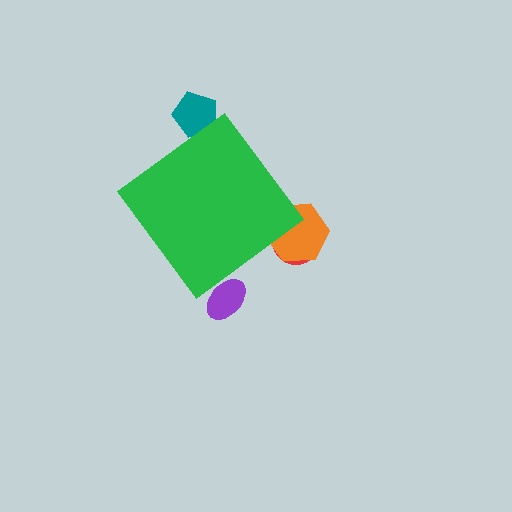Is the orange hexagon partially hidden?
Yes, the orange hexagon is partially hidden behind the green diamond.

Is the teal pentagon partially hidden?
Yes, the teal pentagon is partially hidden behind the green diamond.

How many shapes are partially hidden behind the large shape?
4 shapes are partially hidden.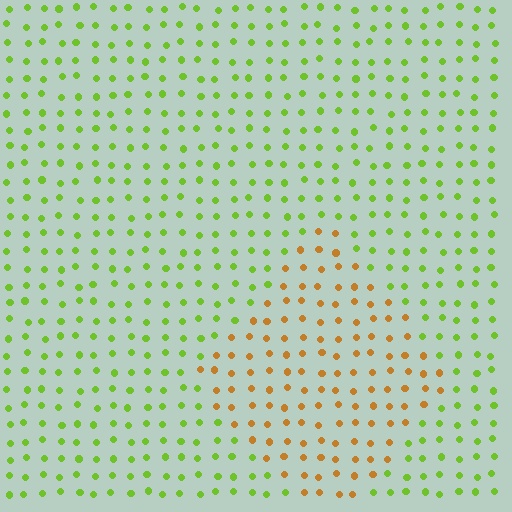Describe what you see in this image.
The image is filled with small lime elements in a uniform arrangement. A diamond-shaped region is visible where the elements are tinted to a slightly different hue, forming a subtle color boundary.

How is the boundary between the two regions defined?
The boundary is defined purely by a slight shift in hue (about 60 degrees). Spacing, size, and orientation are identical on both sides.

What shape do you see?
I see a diamond.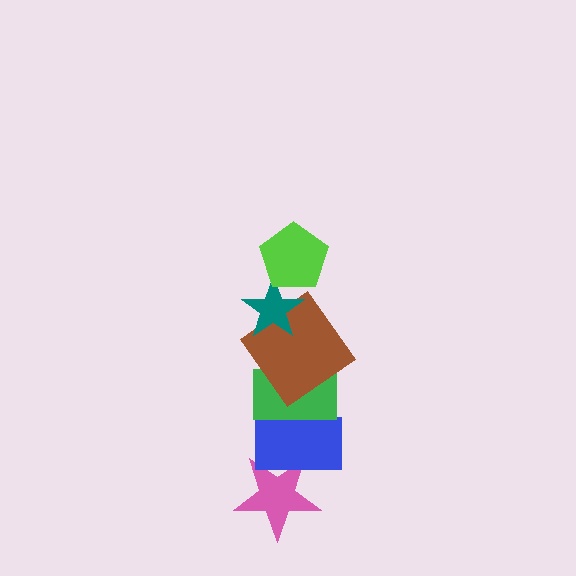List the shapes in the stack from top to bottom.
From top to bottom: the lime pentagon, the teal star, the brown diamond, the green rectangle, the blue rectangle, the pink star.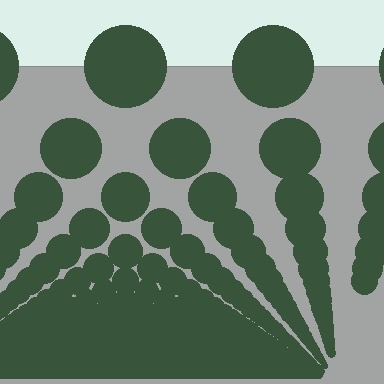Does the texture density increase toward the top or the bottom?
Density increases toward the bottom.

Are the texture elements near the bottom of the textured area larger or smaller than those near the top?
Smaller. The gradient is inverted — elements near the bottom are smaller and denser.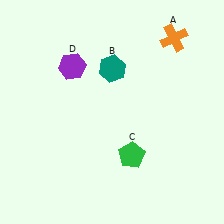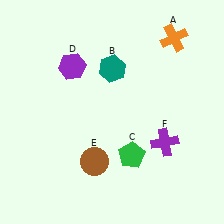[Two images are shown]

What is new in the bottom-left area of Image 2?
A brown circle (E) was added in the bottom-left area of Image 2.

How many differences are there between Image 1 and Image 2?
There are 2 differences between the two images.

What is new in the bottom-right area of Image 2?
A purple cross (F) was added in the bottom-right area of Image 2.